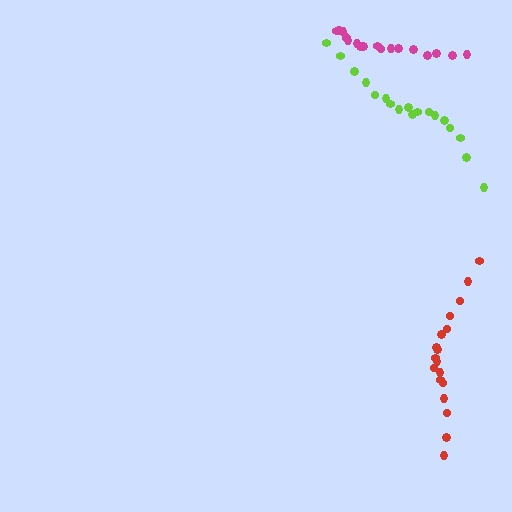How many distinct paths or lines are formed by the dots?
There are 3 distinct paths.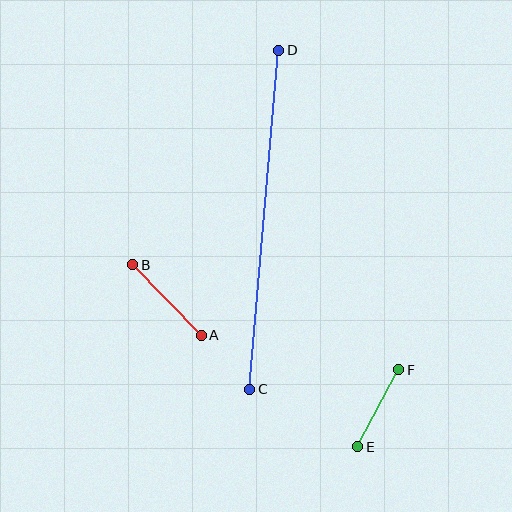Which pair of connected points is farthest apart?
Points C and D are farthest apart.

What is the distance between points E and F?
The distance is approximately 87 pixels.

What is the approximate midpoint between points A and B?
The midpoint is at approximately (167, 300) pixels.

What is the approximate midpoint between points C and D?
The midpoint is at approximately (264, 220) pixels.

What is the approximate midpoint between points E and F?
The midpoint is at approximately (378, 408) pixels.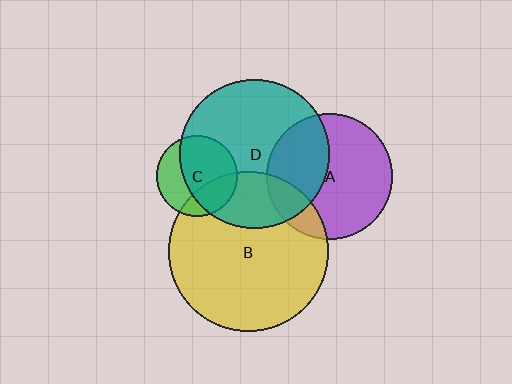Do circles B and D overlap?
Yes.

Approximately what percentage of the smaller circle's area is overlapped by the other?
Approximately 25%.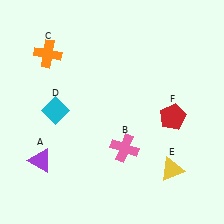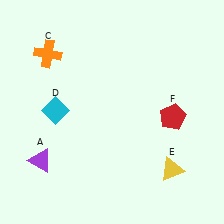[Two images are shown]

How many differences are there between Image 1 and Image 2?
There is 1 difference between the two images.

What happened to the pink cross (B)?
The pink cross (B) was removed in Image 2. It was in the bottom-right area of Image 1.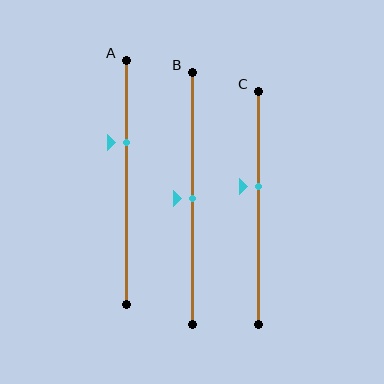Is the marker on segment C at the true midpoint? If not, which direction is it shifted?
No, the marker on segment C is shifted upward by about 9% of the segment length.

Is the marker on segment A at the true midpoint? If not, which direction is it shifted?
No, the marker on segment A is shifted upward by about 16% of the segment length.